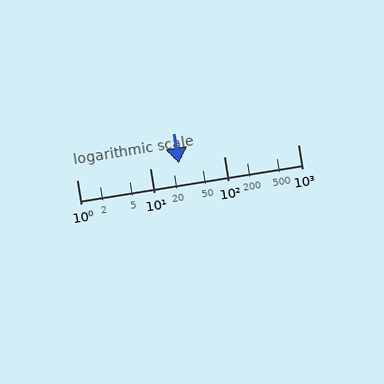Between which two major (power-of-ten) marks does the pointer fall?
The pointer is between 10 and 100.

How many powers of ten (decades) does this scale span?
The scale spans 3 decades, from 1 to 1000.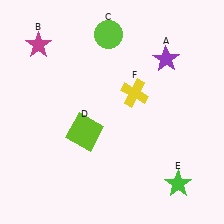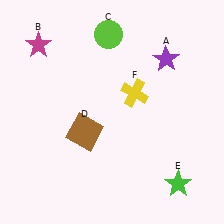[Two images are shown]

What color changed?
The square (D) changed from lime in Image 1 to brown in Image 2.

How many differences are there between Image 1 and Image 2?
There is 1 difference between the two images.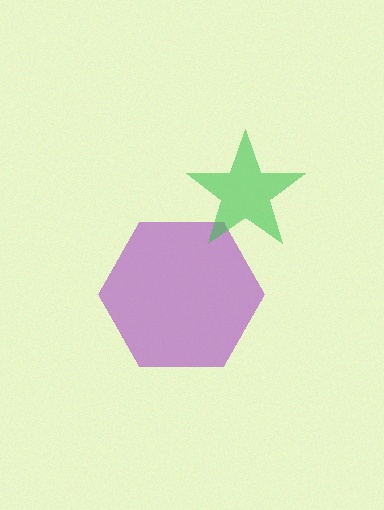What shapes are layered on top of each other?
The layered shapes are: a purple hexagon, a green star.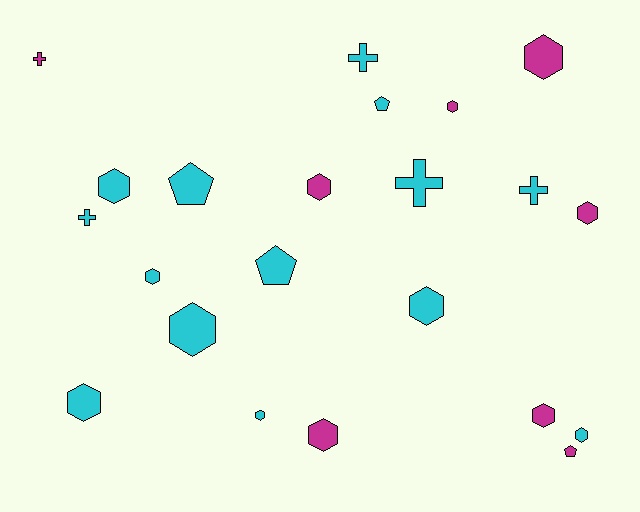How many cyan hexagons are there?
There are 7 cyan hexagons.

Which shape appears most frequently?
Hexagon, with 13 objects.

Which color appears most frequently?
Cyan, with 14 objects.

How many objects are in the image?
There are 22 objects.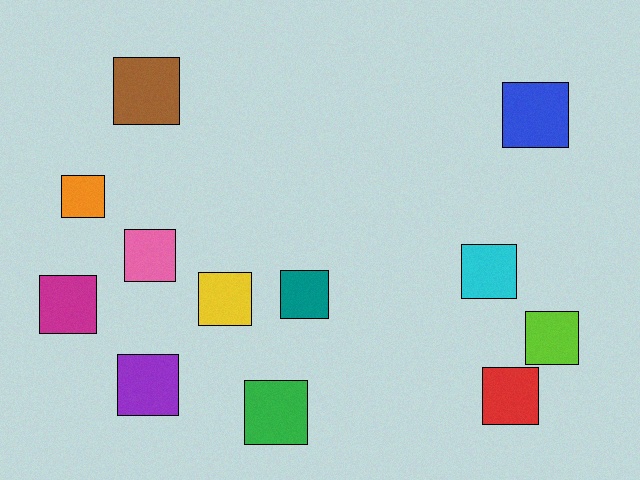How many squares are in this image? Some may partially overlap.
There are 12 squares.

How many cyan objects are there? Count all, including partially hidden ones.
There is 1 cyan object.